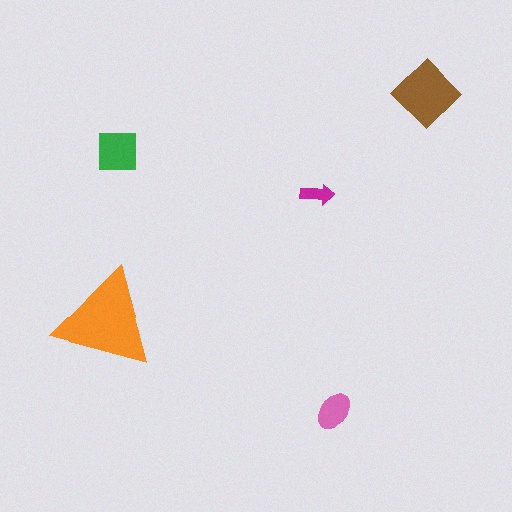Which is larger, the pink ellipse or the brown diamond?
The brown diamond.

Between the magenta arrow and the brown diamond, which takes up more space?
The brown diamond.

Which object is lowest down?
The pink ellipse is bottommost.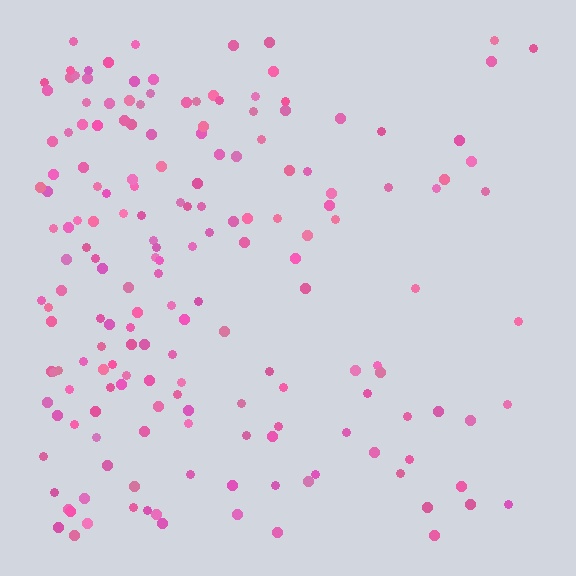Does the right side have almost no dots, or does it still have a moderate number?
Still a moderate number, just noticeably fewer than the left.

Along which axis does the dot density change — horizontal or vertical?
Horizontal.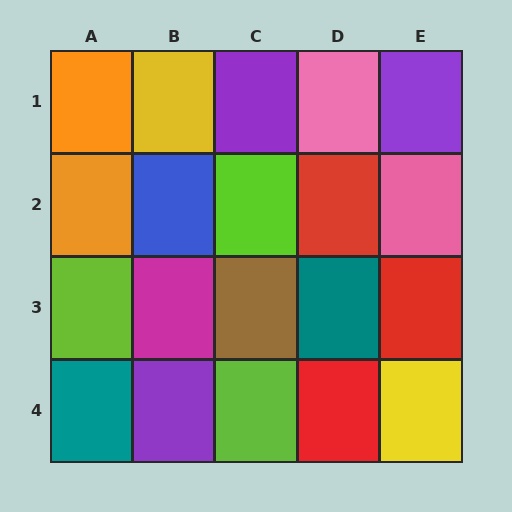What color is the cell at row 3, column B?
Magenta.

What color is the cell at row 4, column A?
Teal.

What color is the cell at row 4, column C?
Lime.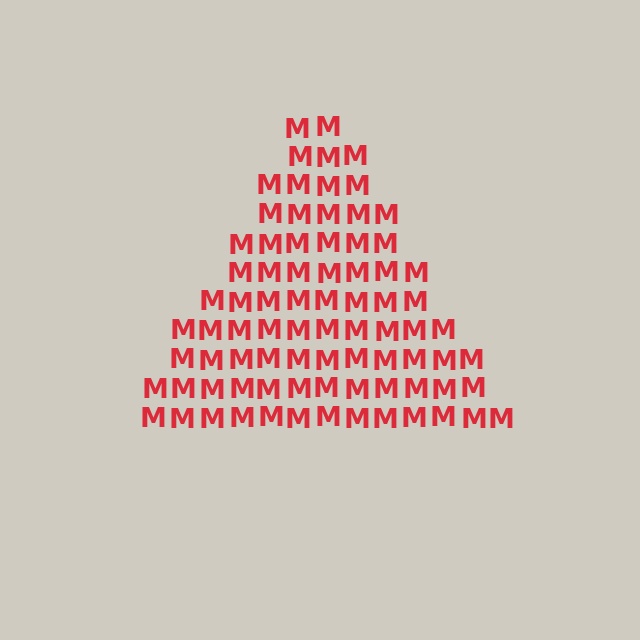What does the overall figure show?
The overall figure shows a triangle.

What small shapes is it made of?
It is made of small letter M's.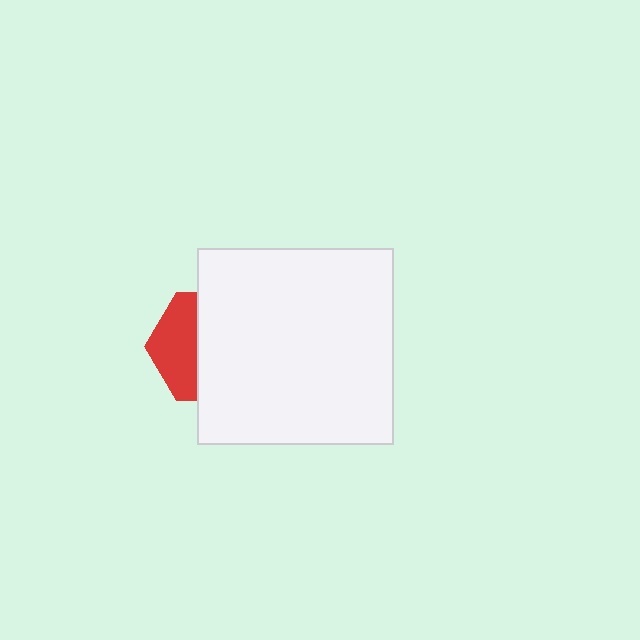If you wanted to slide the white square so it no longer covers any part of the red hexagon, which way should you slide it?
Slide it right — that is the most direct way to separate the two shapes.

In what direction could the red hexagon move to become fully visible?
The red hexagon could move left. That would shift it out from behind the white square entirely.